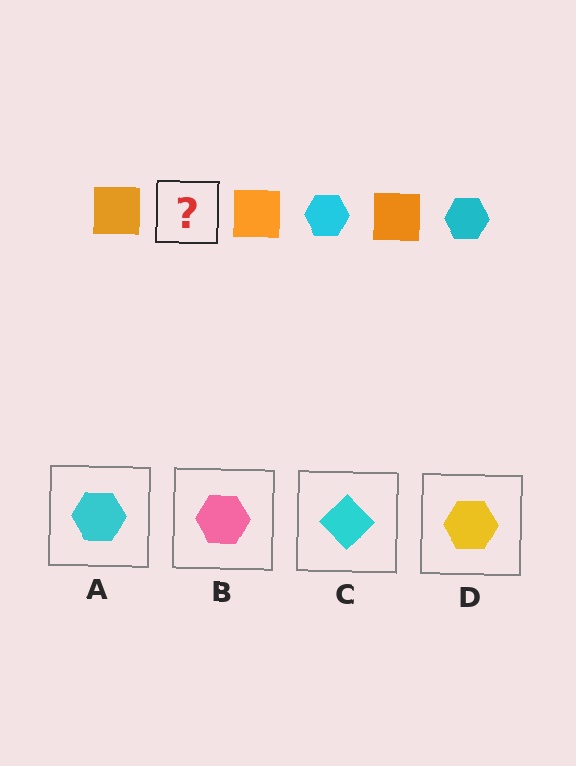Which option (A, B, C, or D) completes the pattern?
A.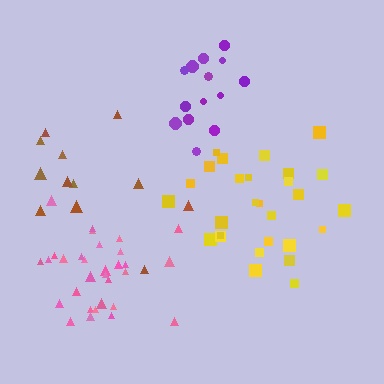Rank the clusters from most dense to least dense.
pink, purple, yellow, brown.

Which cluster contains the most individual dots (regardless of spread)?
Pink (31).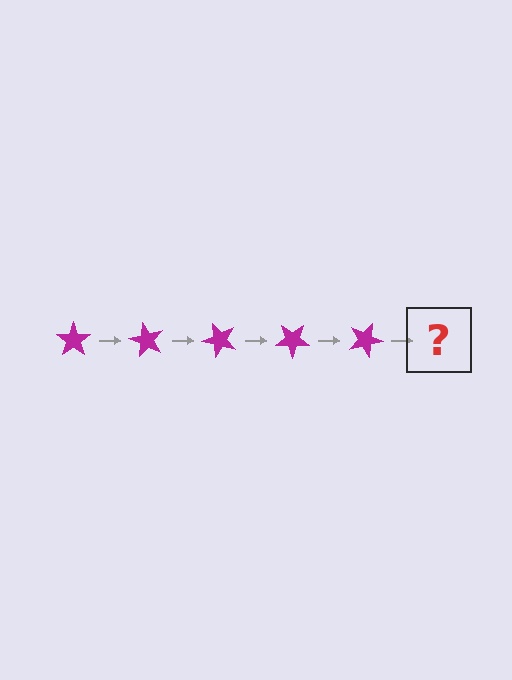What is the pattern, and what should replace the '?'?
The pattern is that the star rotates 60 degrees each step. The '?' should be a magenta star rotated 300 degrees.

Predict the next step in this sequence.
The next step is a magenta star rotated 300 degrees.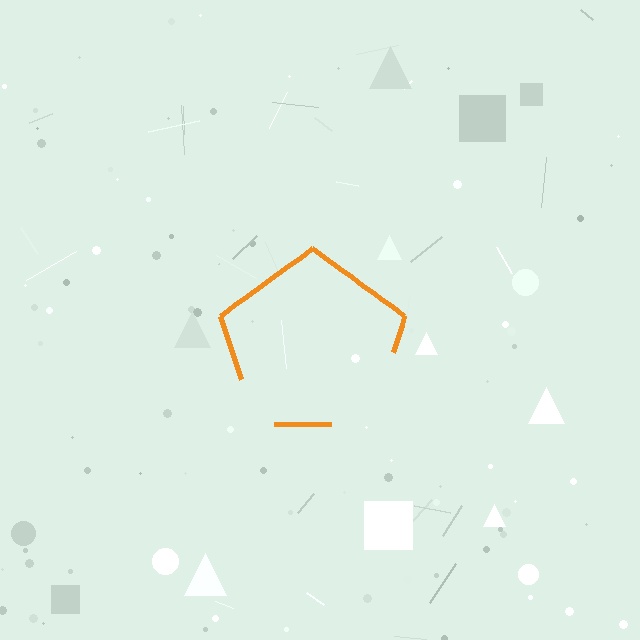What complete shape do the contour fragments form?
The contour fragments form a pentagon.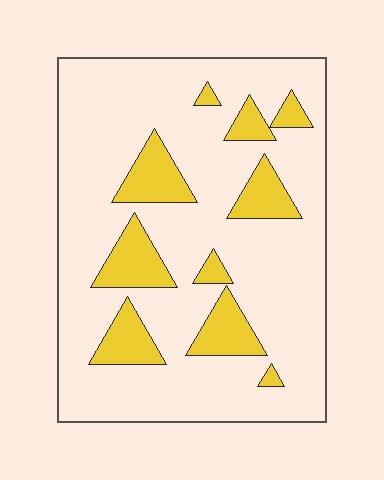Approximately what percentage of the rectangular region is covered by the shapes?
Approximately 20%.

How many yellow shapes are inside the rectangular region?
10.